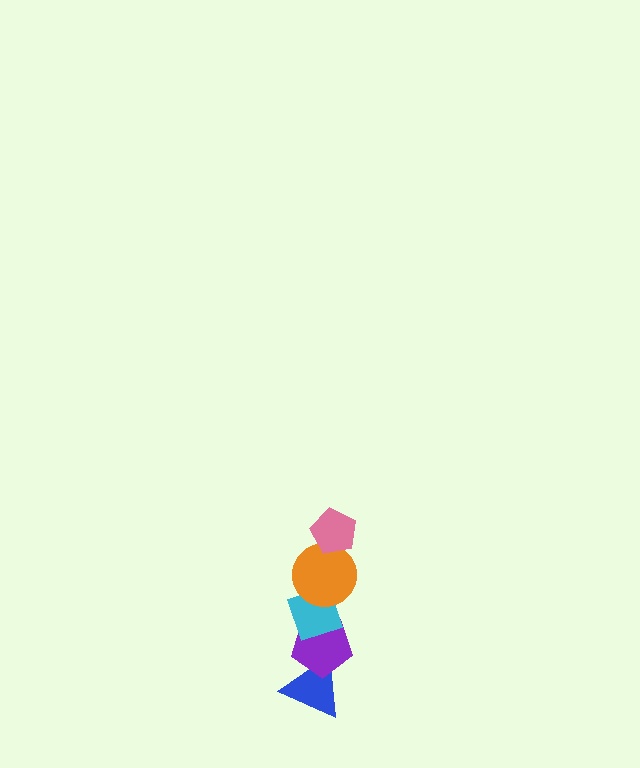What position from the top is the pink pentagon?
The pink pentagon is 1st from the top.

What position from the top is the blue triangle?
The blue triangle is 5th from the top.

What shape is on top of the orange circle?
The pink pentagon is on top of the orange circle.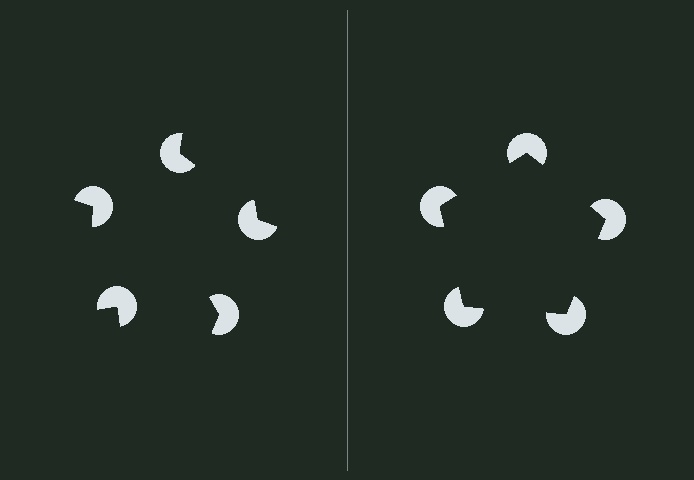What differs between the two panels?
The pac-man discs are positioned identically on both sides; only the wedge orientations differ. On the right they align to a pentagon; on the left they are misaligned.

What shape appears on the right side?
An illusory pentagon.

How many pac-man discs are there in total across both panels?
10 — 5 on each side.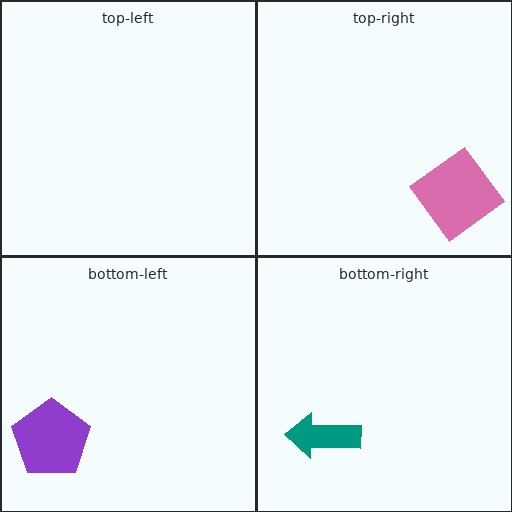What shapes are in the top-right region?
The pink diamond.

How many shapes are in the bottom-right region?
1.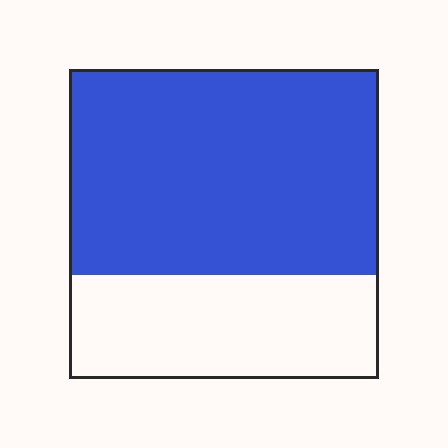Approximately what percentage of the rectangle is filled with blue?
Approximately 65%.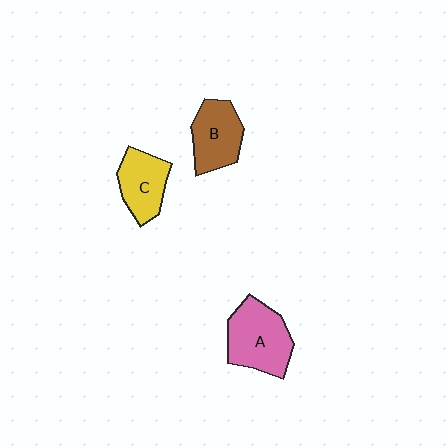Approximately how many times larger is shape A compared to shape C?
Approximately 1.4 times.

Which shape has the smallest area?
Shape C (yellow).